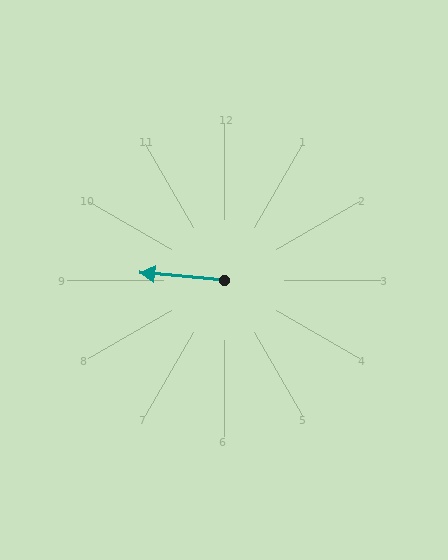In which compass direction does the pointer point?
West.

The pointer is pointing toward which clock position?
Roughly 9 o'clock.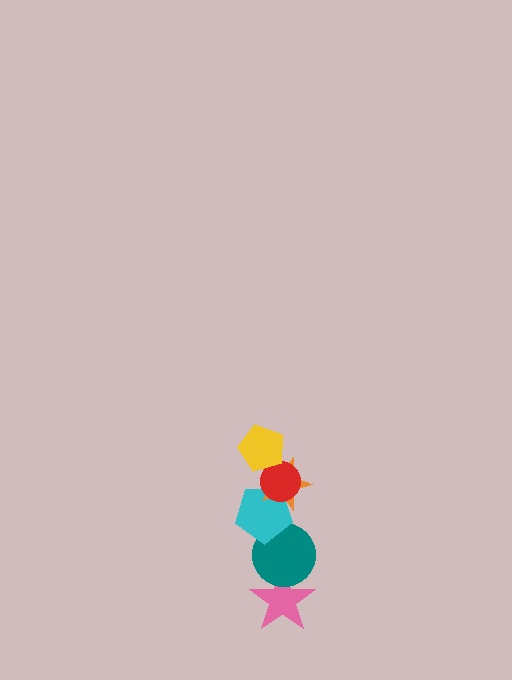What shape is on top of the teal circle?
The cyan pentagon is on top of the teal circle.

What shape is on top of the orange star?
The red circle is on top of the orange star.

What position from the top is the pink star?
The pink star is 6th from the top.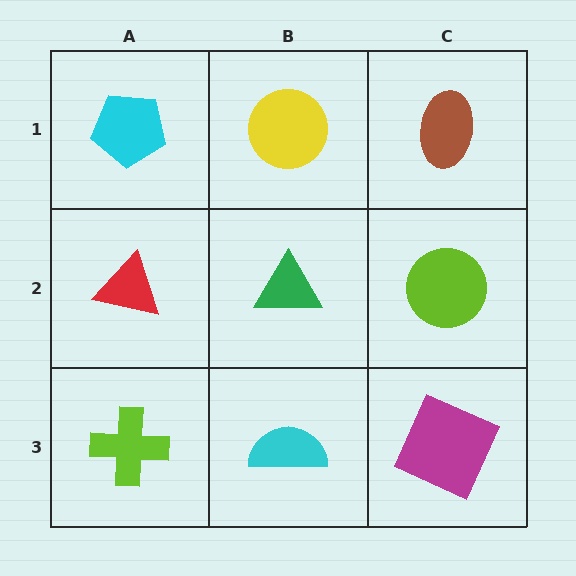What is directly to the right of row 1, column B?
A brown ellipse.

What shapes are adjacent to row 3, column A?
A red triangle (row 2, column A), a cyan semicircle (row 3, column B).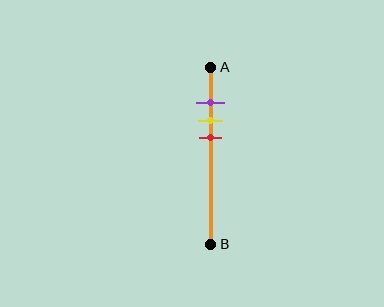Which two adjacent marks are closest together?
The purple and yellow marks are the closest adjacent pair.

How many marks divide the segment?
There are 3 marks dividing the segment.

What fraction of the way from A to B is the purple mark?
The purple mark is approximately 20% (0.2) of the way from A to B.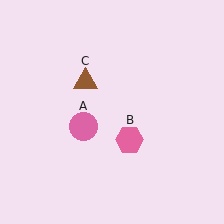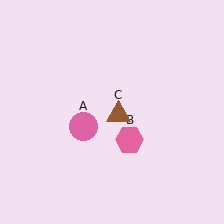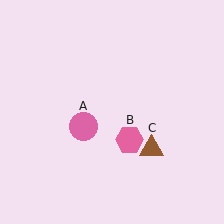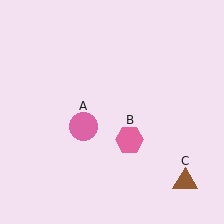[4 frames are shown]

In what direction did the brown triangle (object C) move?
The brown triangle (object C) moved down and to the right.